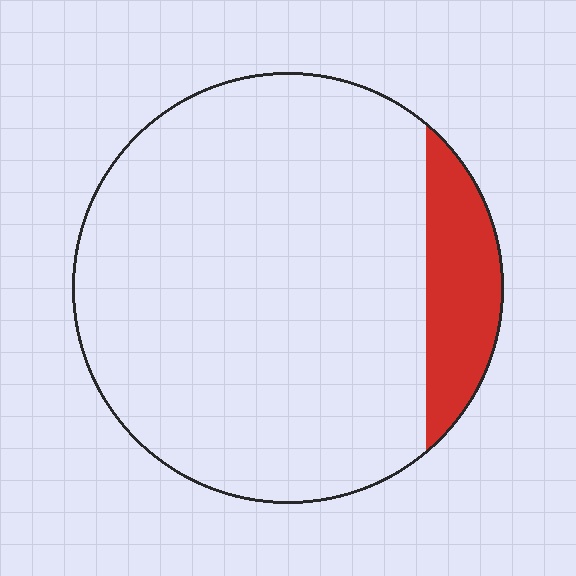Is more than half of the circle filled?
No.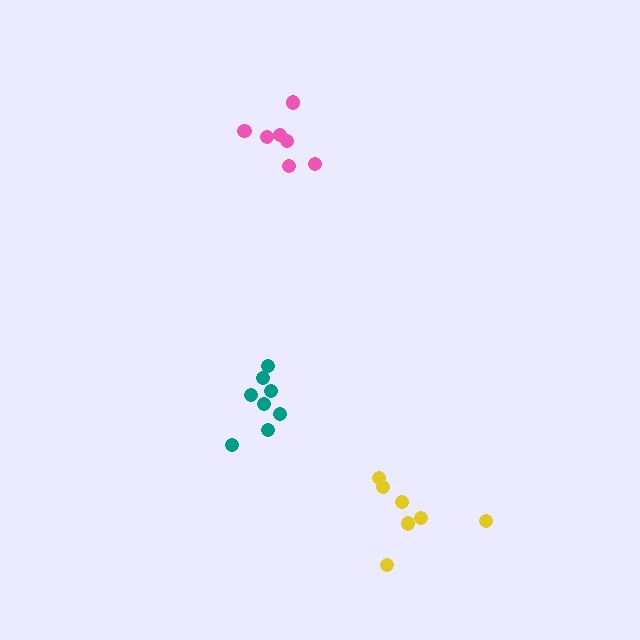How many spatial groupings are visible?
There are 3 spatial groupings.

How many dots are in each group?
Group 1: 8 dots, Group 2: 7 dots, Group 3: 7 dots (22 total).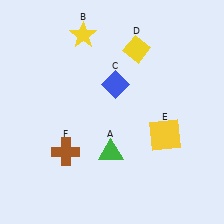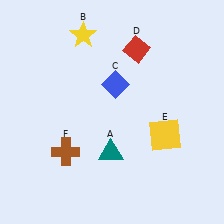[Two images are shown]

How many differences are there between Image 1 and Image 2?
There are 2 differences between the two images.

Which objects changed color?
A changed from green to teal. D changed from yellow to red.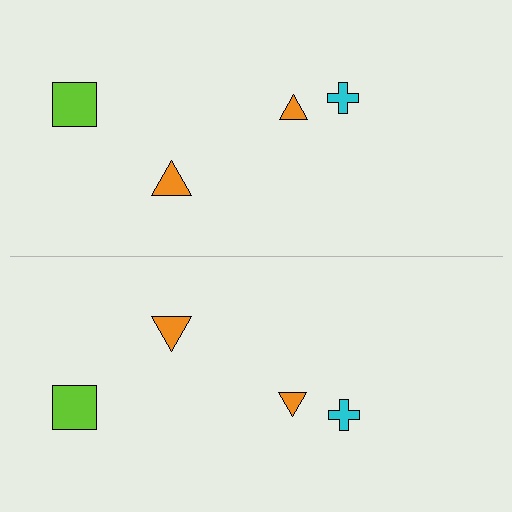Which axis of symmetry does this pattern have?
The pattern has a horizontal axis of symmetry running through the center of the image.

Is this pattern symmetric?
Yes, this pattern has bilateral (reflection) symmetry.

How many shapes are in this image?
There are 8 shapes in this image.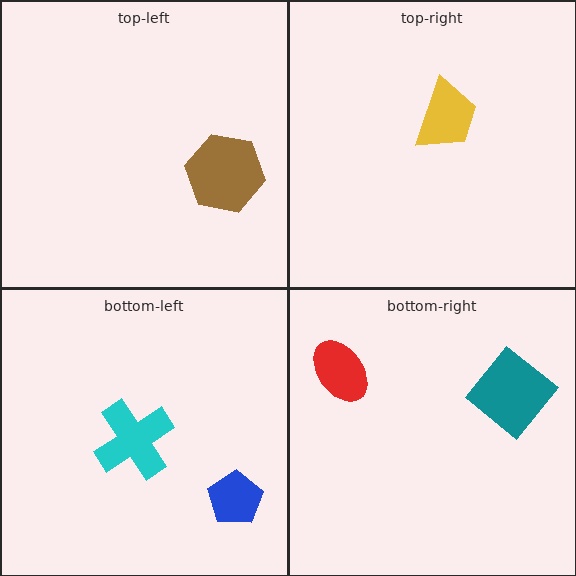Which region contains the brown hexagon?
The top-left region.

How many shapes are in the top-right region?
1.